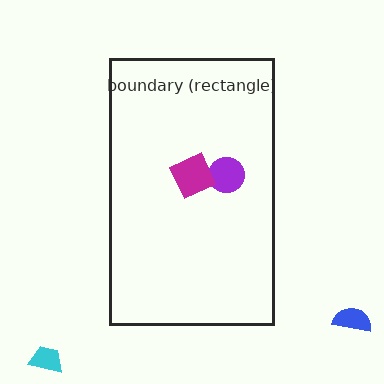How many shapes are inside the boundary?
2 inside, 2 outside.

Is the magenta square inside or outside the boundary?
Inside.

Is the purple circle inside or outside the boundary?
Inside.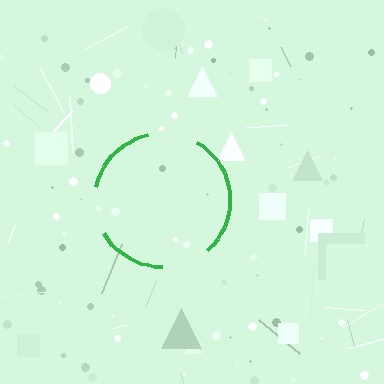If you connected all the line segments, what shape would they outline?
They would outline a circle.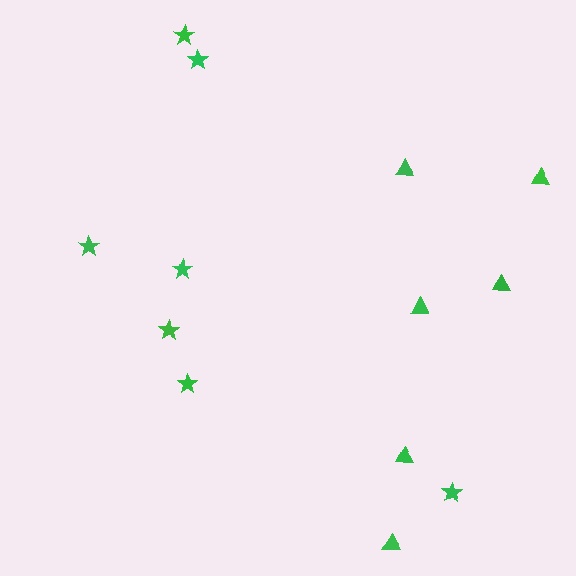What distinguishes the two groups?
There are 2 groups: one group of stars (7) and one group of triangles (6).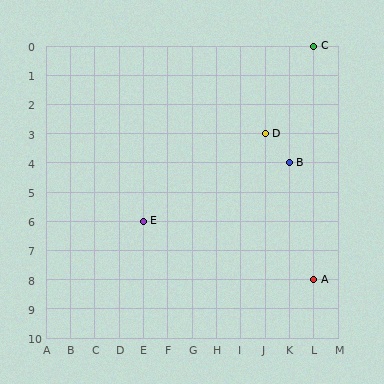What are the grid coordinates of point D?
Point D is at grid coordinates (J, 3).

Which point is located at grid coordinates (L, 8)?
Point A is at (L, 8).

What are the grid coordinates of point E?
Point E is at grid coordinates (E, 6).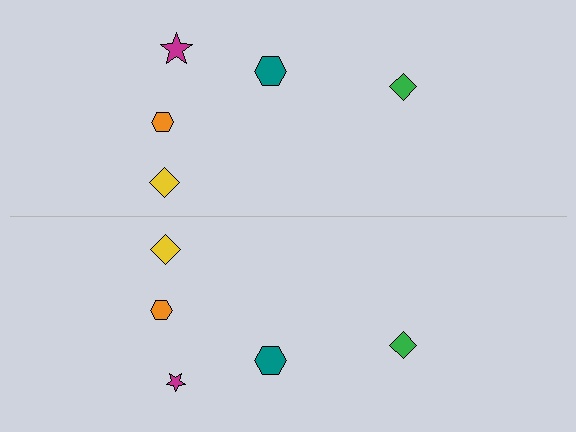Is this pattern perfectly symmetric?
No, the pattern is not perfectly symmetric. The magenta star on the bottom side has a different size than its mirror counterpart.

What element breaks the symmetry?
The magenta star on the bottom side has a different size than its mirror counterpart.